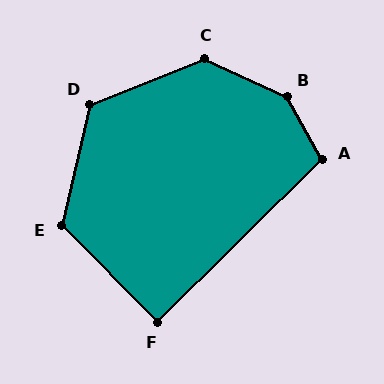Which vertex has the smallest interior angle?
F, at approximately 90 degrees.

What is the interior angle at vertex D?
Approximately 125 degrees (obtuse).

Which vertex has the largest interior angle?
B, at approximately 145 degrees.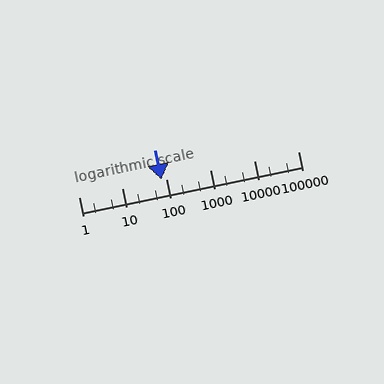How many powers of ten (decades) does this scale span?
The scale spans 5 decades, from 1 to 100000.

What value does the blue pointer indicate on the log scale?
The pointer indicates approximately 78.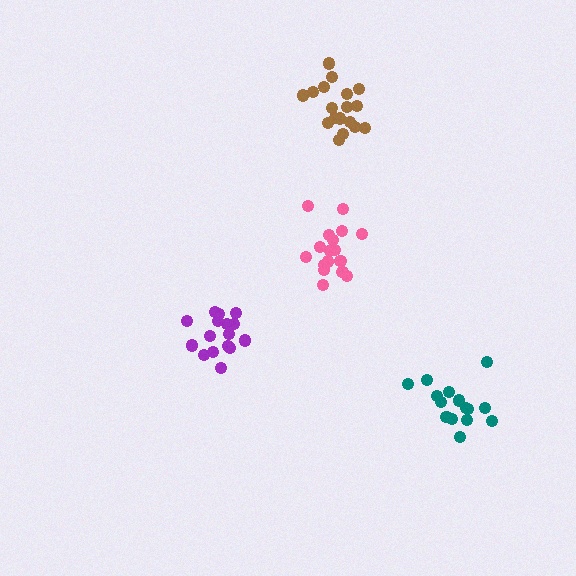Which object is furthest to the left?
The purple cluster is leftmost.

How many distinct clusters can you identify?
There are 4 distinct clusters.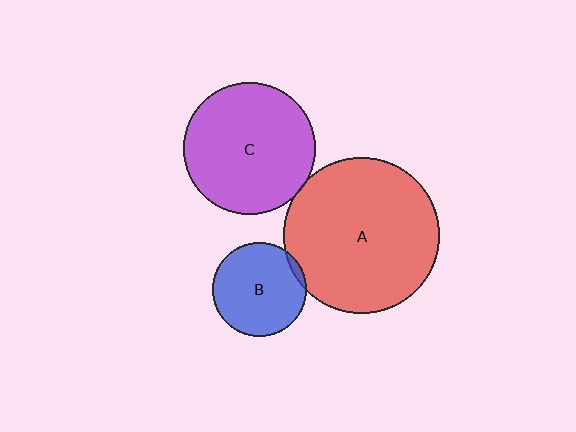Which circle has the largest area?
Circle A (red).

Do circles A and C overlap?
Yes.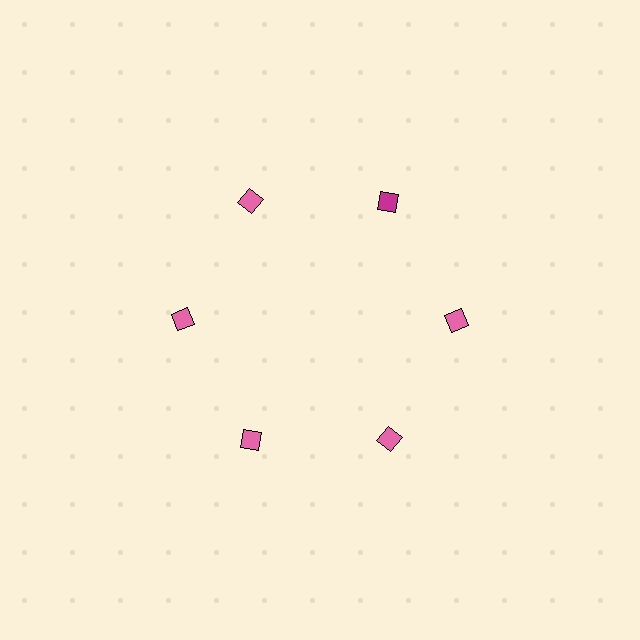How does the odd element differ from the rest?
It has a different color: magenta instead of pink.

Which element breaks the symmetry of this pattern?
The magenta diamond at roughly the 1 o'clock position breaks the symmetry. All other shapes are pink diamonds.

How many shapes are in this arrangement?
There are 6 shapes arranged in a ring pattern.